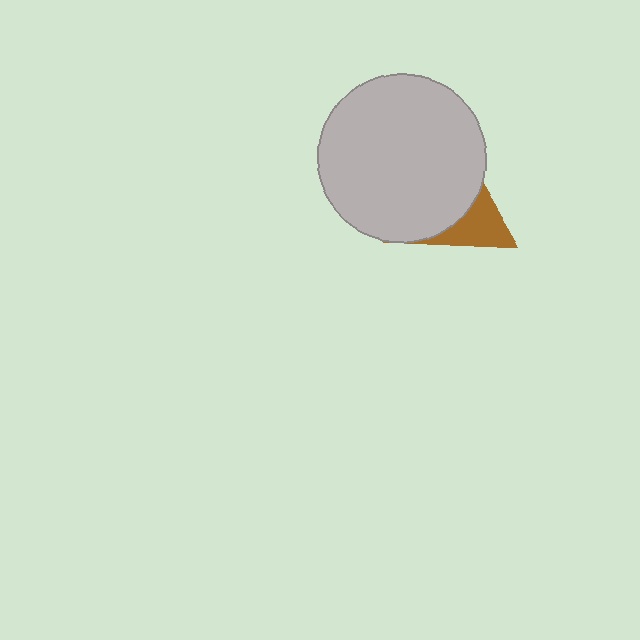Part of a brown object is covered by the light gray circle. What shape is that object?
It is a triangle.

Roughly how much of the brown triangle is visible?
A small part of it is visible (roughly 33%).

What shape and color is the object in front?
The object in front is a light gray circle.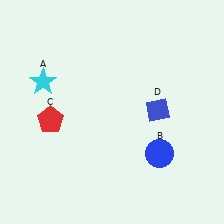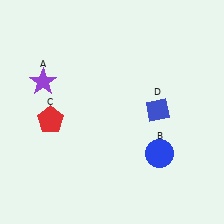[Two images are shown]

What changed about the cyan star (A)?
In Image 1, A is cyan. In Image 2, it changed to purple.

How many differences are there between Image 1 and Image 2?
There is 1 difference between the two images.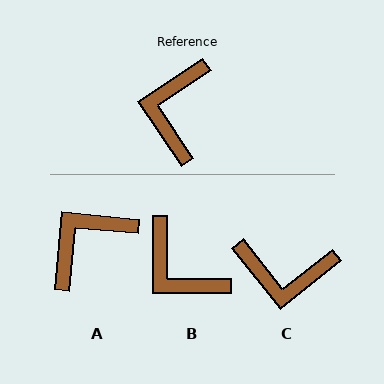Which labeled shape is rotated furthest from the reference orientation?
C, about 95 degrees away.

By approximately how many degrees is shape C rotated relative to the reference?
Approximately 95 degrees counter-clockwise.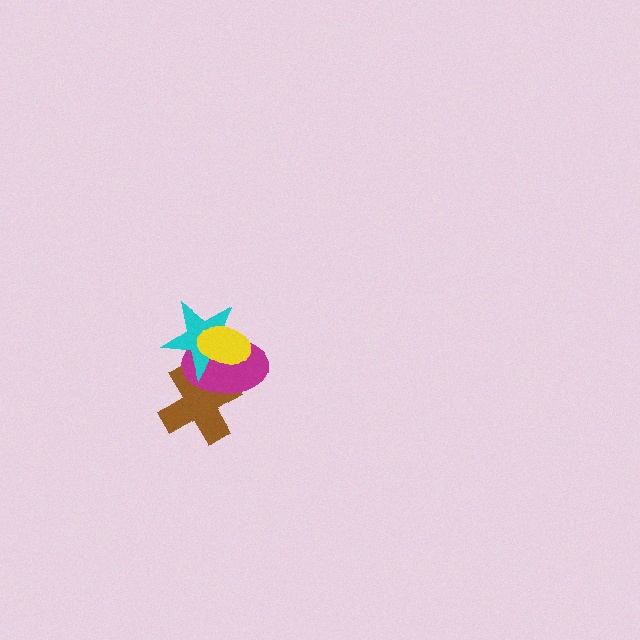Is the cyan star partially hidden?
Yes, it is partially covered by another shape.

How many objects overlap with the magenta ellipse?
3 objects overlap with the magenta ellipse.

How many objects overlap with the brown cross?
2 objects overlap with the brown cross.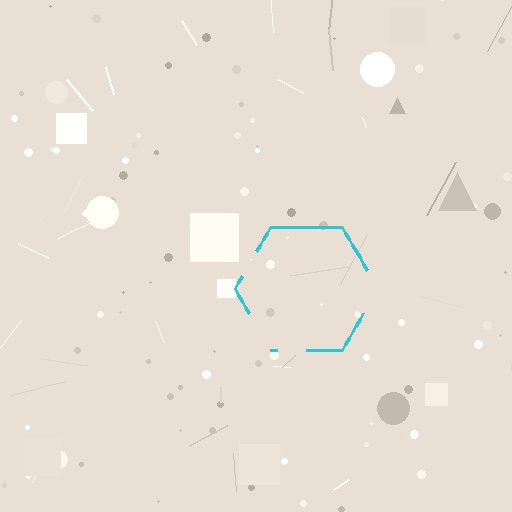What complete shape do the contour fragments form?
The contour fragments form a hexagon.